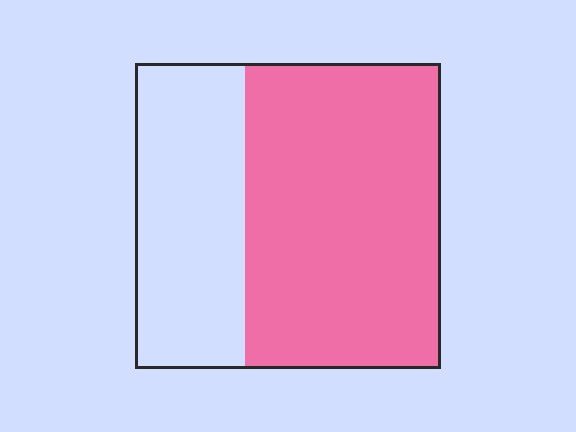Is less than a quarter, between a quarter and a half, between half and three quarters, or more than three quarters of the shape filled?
Between half and three quarters.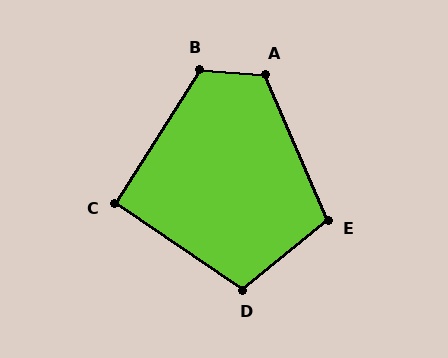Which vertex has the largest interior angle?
A, at approximately 118 degrees.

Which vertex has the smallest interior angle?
C, at approximately 92 degrees.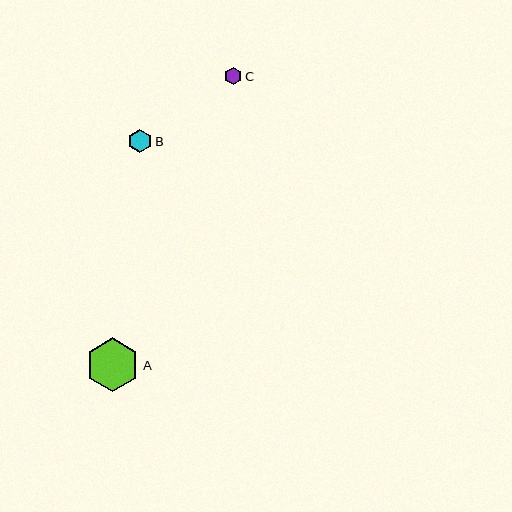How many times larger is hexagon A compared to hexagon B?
Hexagon A is approximately 2.3 times the size of hexagon B.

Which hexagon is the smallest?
Hexagon C is the smallest with a size of approximately 17 pixels.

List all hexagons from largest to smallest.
From largest to smallest: A, B, C.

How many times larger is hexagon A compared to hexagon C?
Hexagon A is approximately 3.2 times the size of hexagon C.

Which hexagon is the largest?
Hexagon A is the largest with a size of approximately 54 pixels.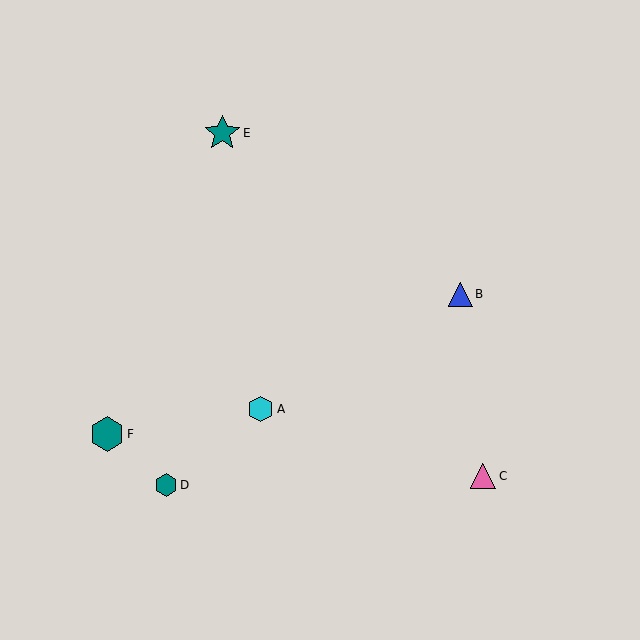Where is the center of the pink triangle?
The center of the pink triangle is at (483, 476).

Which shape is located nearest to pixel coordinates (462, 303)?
The blue triangle (labeled B) at (461, 294) is nearest to that location.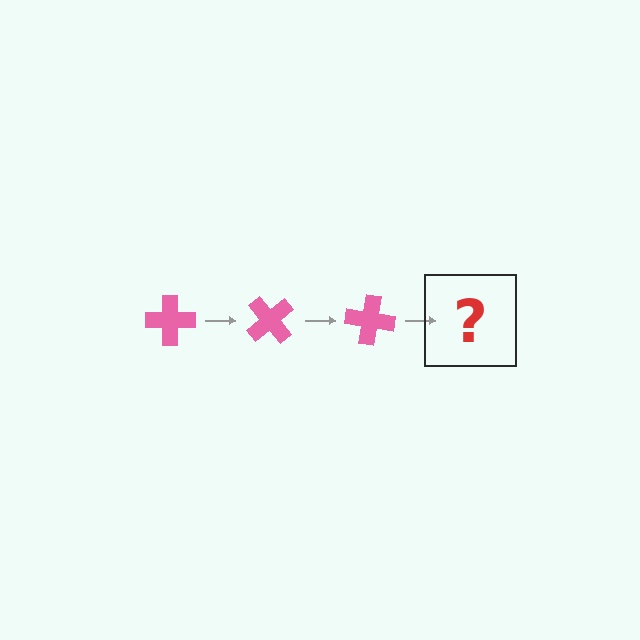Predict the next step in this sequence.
The next step is a pink cross rotated 150 degrees.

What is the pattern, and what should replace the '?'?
The pattern is that the cross rotates 50 degrees each step. The '?' should be a pink cross rotated 150 degrees.